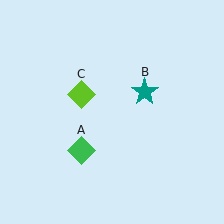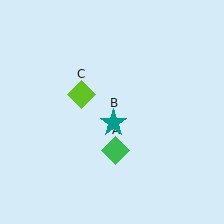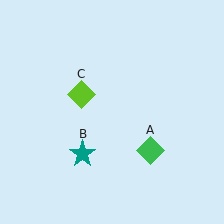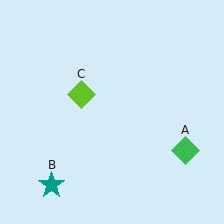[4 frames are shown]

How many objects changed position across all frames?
2 objects changed position: green diamond (object A), teal star (object B).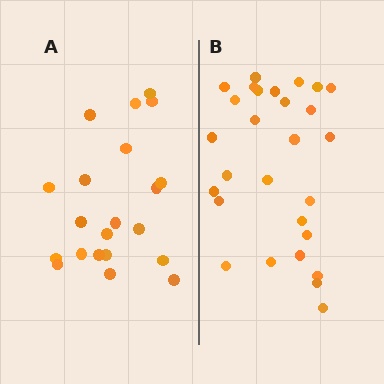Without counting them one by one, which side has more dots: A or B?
Region B (the right region) has more dots.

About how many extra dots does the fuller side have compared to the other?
Region B has roughly 8 or so more dots than region A.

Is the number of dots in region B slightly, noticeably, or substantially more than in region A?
Region B has noticeably more, but not dramatically so. The ratio is roughly 1.3 to 1.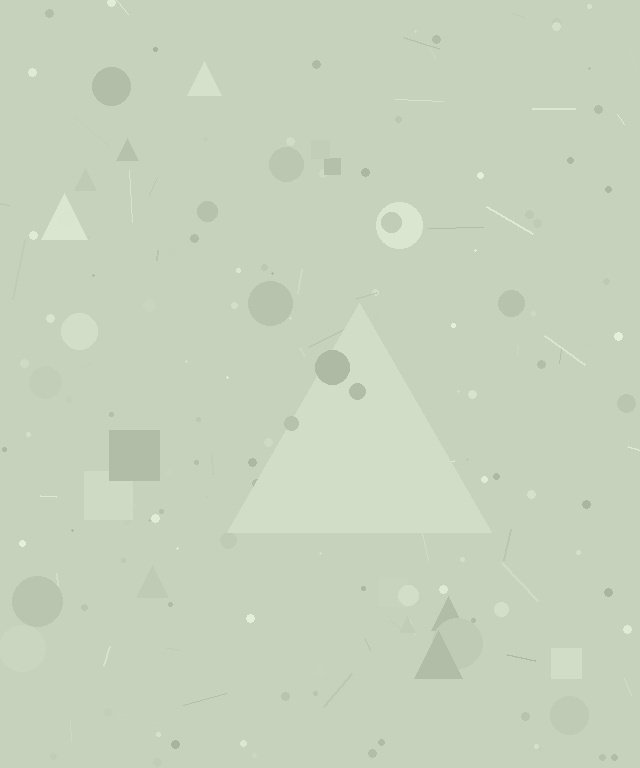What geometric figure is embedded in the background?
A triangle is embedded in the background.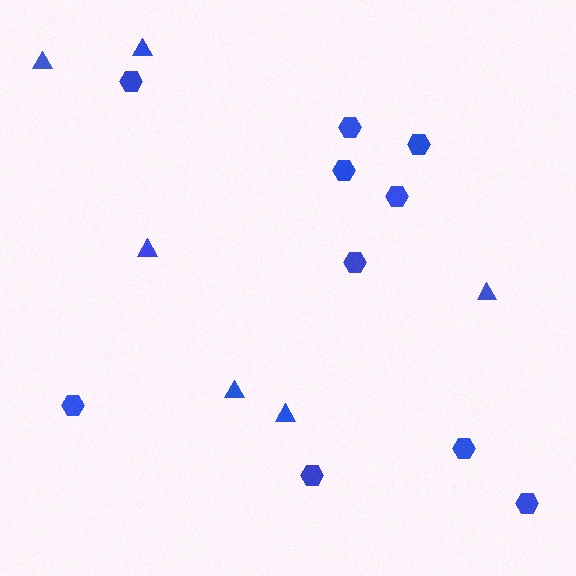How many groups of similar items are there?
There are 2 groups: one group of hexagons (10) and one group of triangles (6).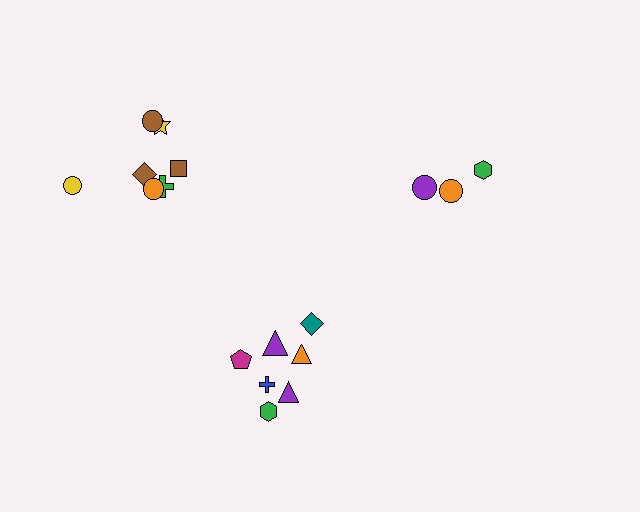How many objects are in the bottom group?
There are 7 objects.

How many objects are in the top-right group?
There are 3 objects.